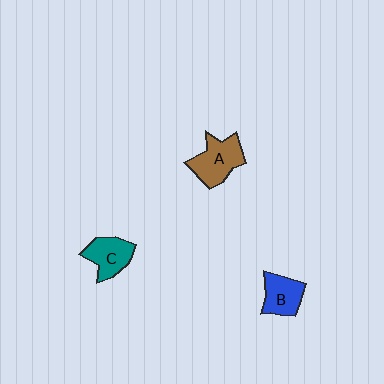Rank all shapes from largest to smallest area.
From largest to smallest: A (brown), C (teal), B (blue).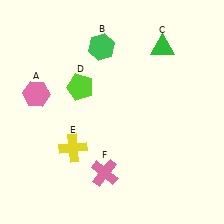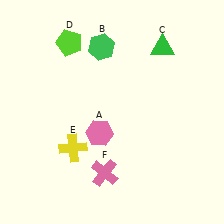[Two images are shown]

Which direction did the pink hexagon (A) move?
The pink hexagon (A) moved right.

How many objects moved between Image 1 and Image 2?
2 objects moved between the two images.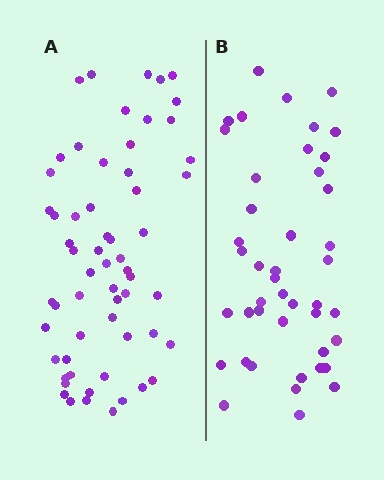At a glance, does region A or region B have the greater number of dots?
Region A (the left region) has more dots.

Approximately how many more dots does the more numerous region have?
Region A has approximately 15 more dots than region B.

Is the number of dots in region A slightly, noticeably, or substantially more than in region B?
Region A has noticeably more, but not dramatically so. The ratio is roughly 1.4 to 1.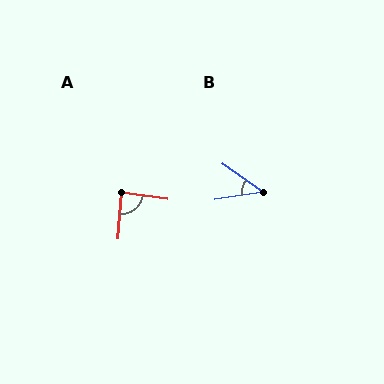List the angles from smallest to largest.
B (45°), A (86°).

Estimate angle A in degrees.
Approximately 86 degrees.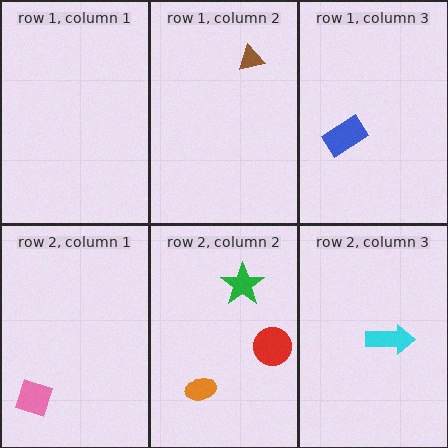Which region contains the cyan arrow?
The row 2, column 3 region.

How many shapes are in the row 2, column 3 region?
1.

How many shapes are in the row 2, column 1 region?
1.